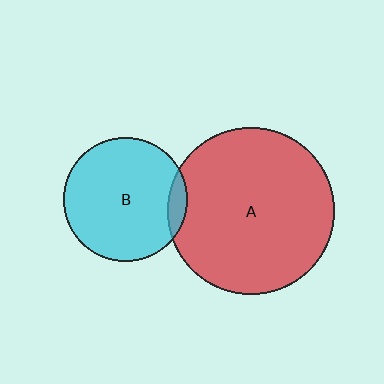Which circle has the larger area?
Circle A (red).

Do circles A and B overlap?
Yes.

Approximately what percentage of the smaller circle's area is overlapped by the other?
Approximately 10%.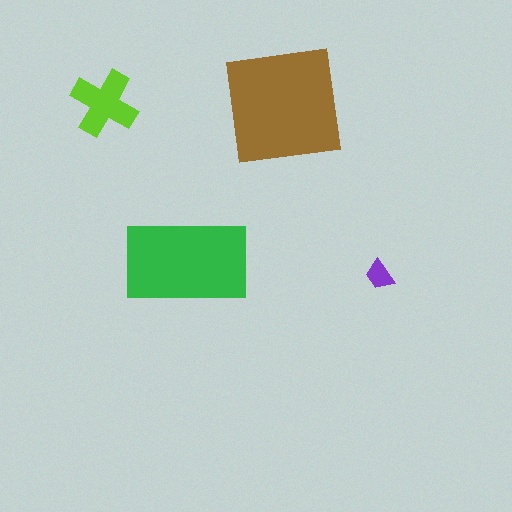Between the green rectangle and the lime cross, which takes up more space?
The green rectangle.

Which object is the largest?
The brown square.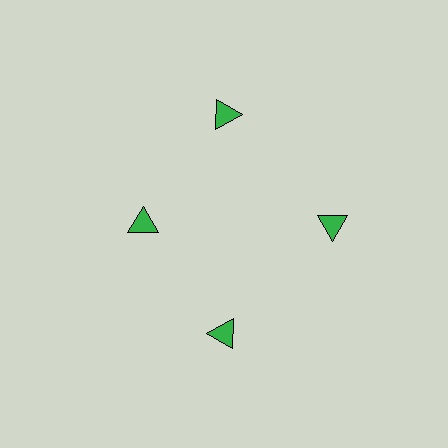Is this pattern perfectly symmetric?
No. The 4 green triangles are arranged in a ring, but one element near the 9 o'clock position is pulled inward toward the center, breaking the 4-fold rotational symmetry.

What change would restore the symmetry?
The symmetry would be restored by moving it outward, back onto the ring so that all 4 triangles sit at equal angles and equal distance from the center.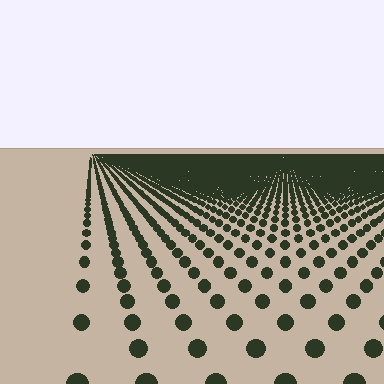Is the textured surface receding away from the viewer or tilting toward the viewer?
The surface is receding away from the viewer. Texture elements get smaller and denser toward the top.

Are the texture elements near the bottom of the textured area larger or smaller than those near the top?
Larger. Near the bottom, elements are closer to the viewer and appear at a bigger on-screen size.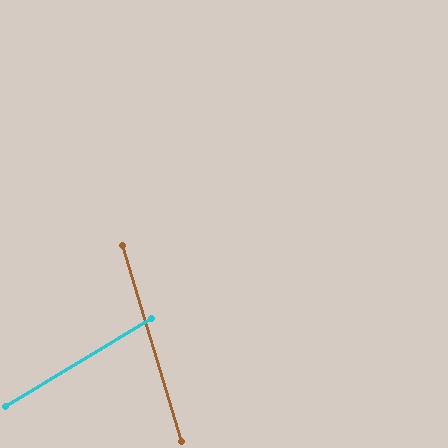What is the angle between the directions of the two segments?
Approximately 76 degrees.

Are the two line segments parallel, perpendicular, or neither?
Neither parallel nor perpendicular — they differ by about 76°.